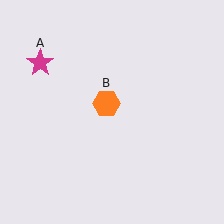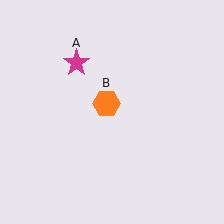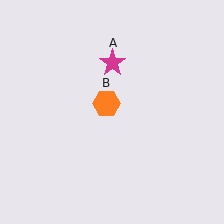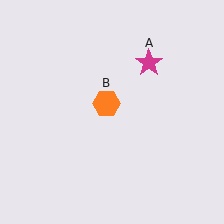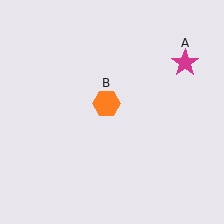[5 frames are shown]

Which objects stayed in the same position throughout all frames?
Orange hexagon (object B) remained stationary.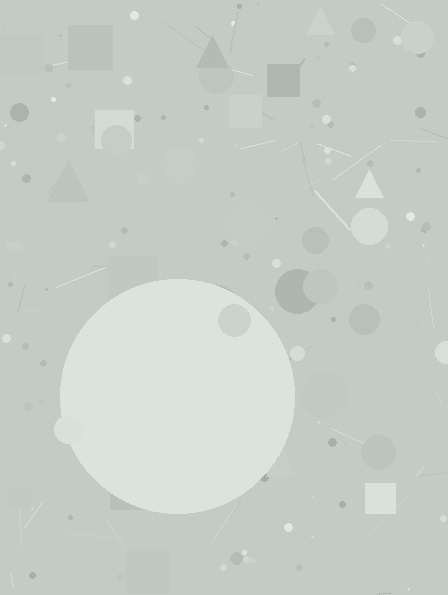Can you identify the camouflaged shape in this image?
The camouflaged shape is a circle.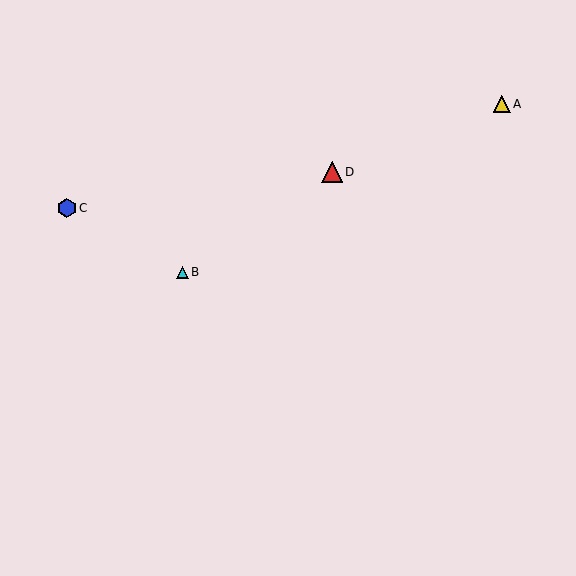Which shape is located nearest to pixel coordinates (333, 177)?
The red triangle (labeled D) at (332, 172) is nearest to that location.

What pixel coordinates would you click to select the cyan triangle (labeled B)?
Click at (182, 272) to select the cyan triangle B.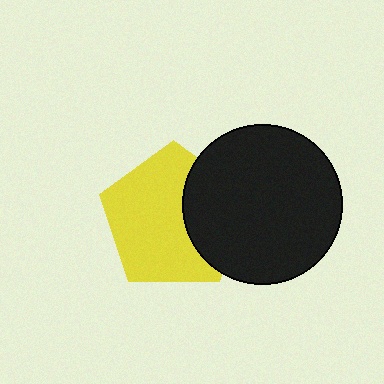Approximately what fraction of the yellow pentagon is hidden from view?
Roughly 32% of the yellow pentagon is hidden behind the black circle.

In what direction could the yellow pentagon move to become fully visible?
The yellow pentagon could move left. That would shift it out from behind the black circle entirely.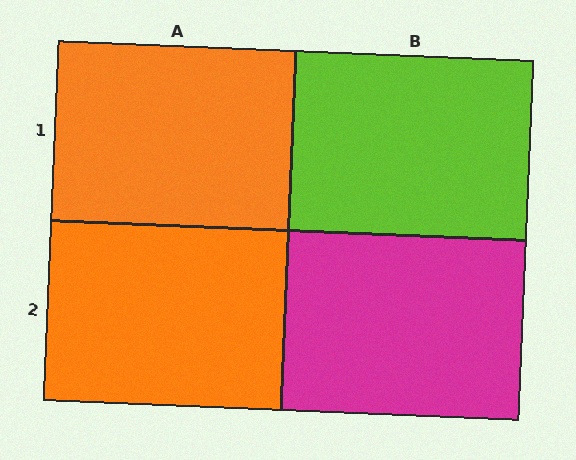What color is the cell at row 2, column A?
Orange.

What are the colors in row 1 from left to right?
Orange, lime.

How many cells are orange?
2 cells are orange.